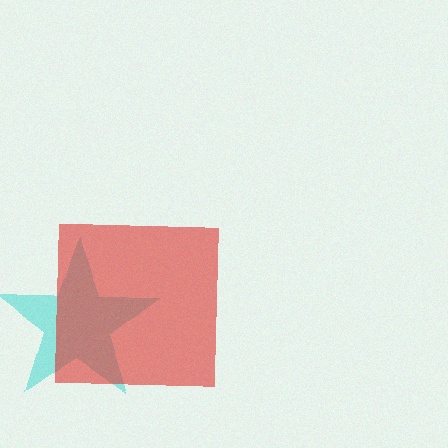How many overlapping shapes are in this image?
There are 2 overlapping shapes in the image.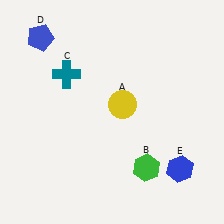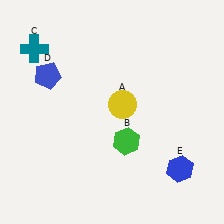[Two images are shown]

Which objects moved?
The objects that moved are: the green hexagon (B), the teal cross (C), the blue pentagon (D).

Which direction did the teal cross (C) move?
The teal cross (C) moved left.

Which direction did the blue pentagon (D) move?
The blue pentagon (D) moved down.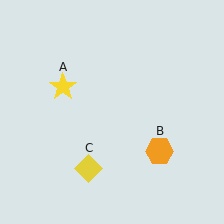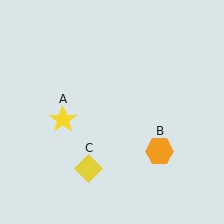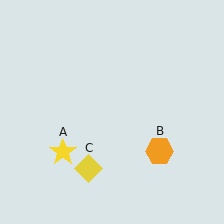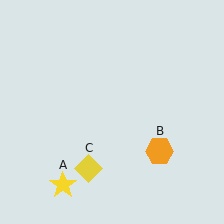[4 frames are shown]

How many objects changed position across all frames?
1 object changed position: yellow star (object A).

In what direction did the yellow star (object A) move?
The yellow star (object A) moved down.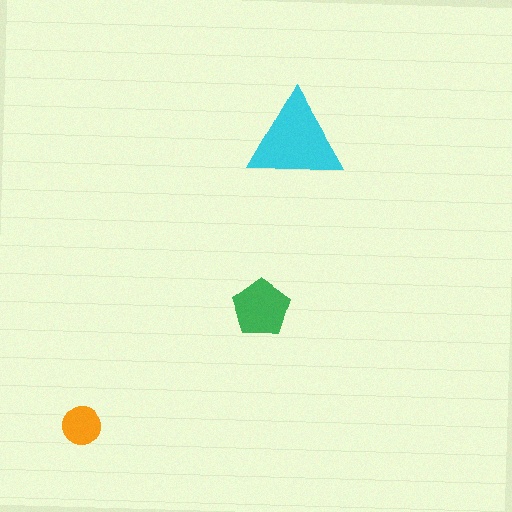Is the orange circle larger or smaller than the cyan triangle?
Smaller.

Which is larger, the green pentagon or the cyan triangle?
The cyan triangle.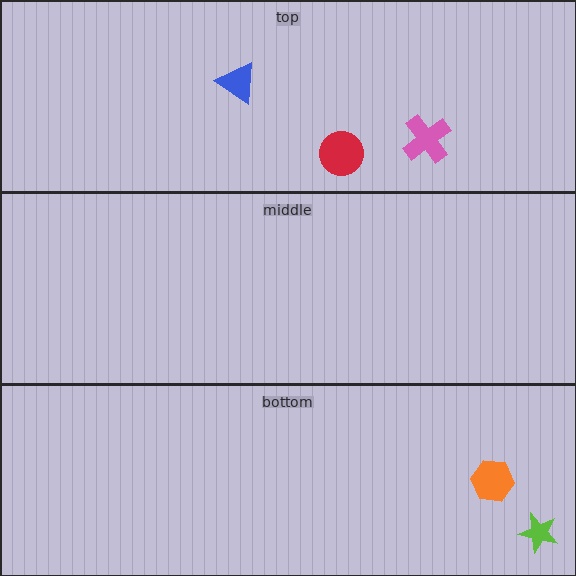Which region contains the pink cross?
The top region.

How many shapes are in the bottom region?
2.